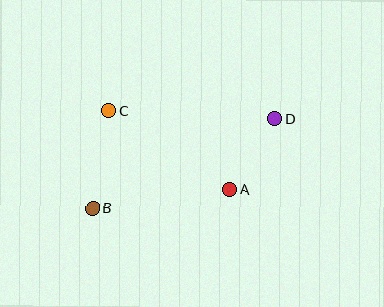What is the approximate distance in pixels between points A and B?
The distance between A and B is approximately 138 pixels.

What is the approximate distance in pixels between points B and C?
The distance between B and C is approximately 99 pixels.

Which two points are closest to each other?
Points A and D are closest to each other.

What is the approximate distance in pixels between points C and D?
The distance between C and D is approximately 166 pixels.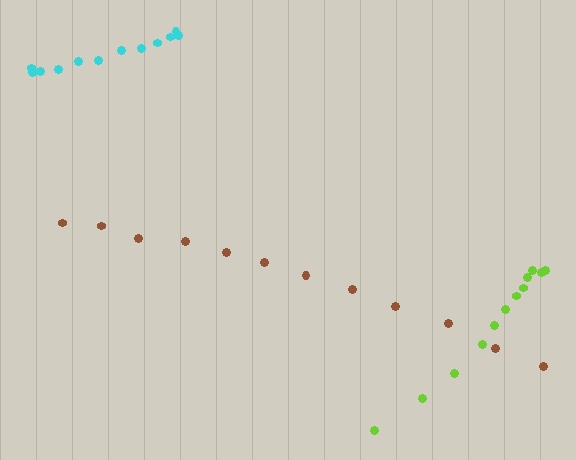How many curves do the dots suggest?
There are 3 distinct paths.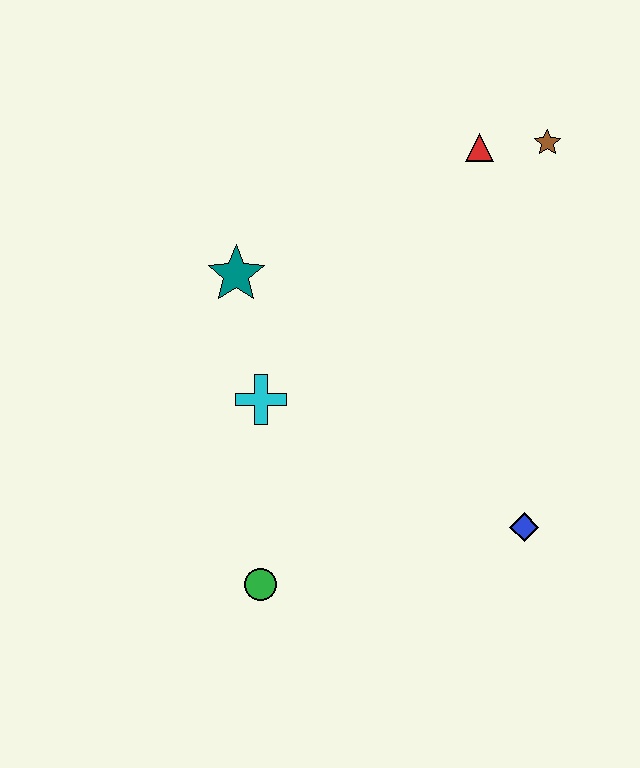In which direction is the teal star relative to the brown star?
The teal star is to the left of the brown star.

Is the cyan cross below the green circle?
No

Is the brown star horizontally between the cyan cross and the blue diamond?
No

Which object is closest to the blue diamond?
The green circle is closest to the blue diamond.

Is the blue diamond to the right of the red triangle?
Yes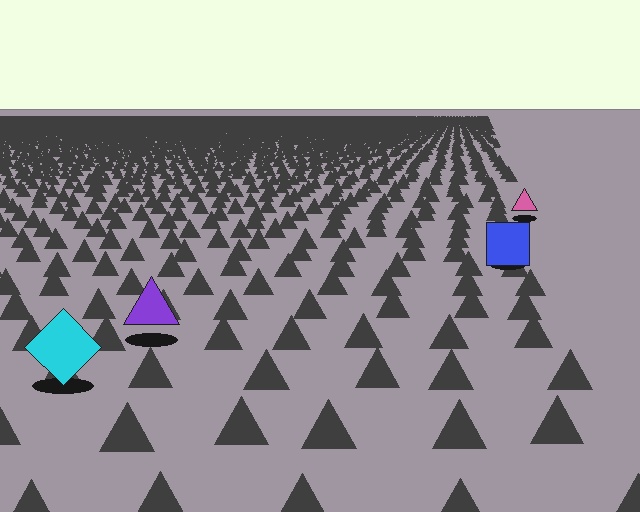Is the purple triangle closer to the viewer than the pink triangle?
Yes. The purple triangle is closer — you can tell from the texture gradient: the ground texture is coarser near it.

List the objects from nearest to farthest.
From nearest to farthest: the cyan diamond, the purple triangle, the blue square, the pink triangle.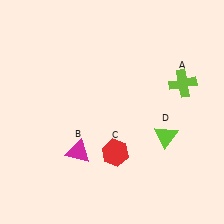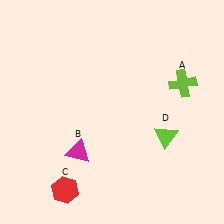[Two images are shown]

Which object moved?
The red hexagon (C) moved left.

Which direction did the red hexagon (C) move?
The red hexagon (C) moved left.